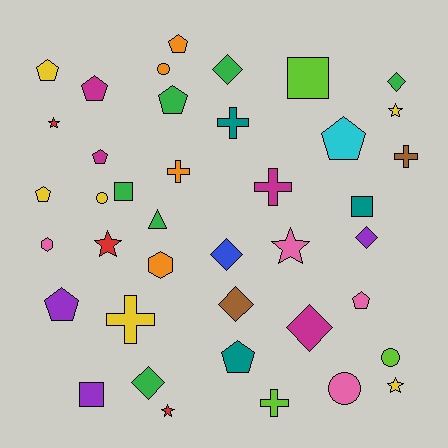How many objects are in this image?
There are 40 objects.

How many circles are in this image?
There are 4 circles.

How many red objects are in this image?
There are 3 red objects.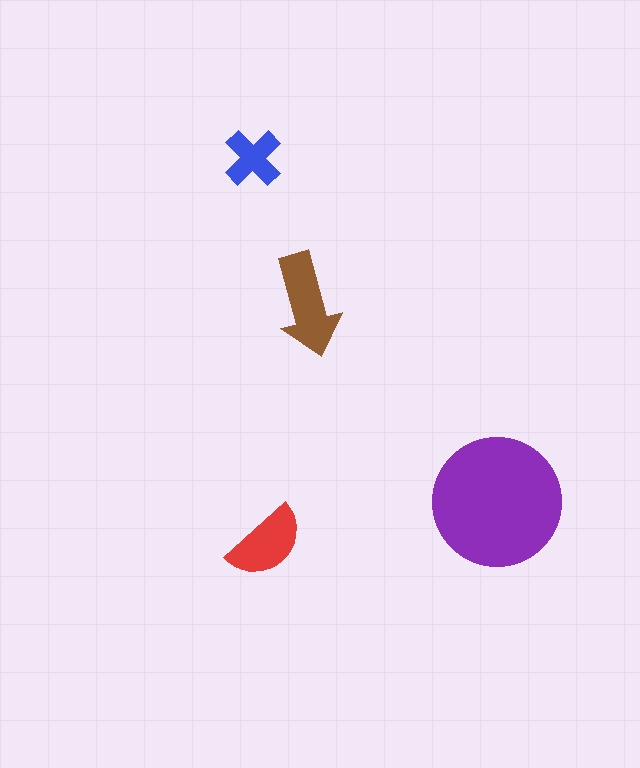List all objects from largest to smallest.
The purple circle, the brown arrow, the red semicircle, the blue cross.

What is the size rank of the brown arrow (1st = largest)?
2nd.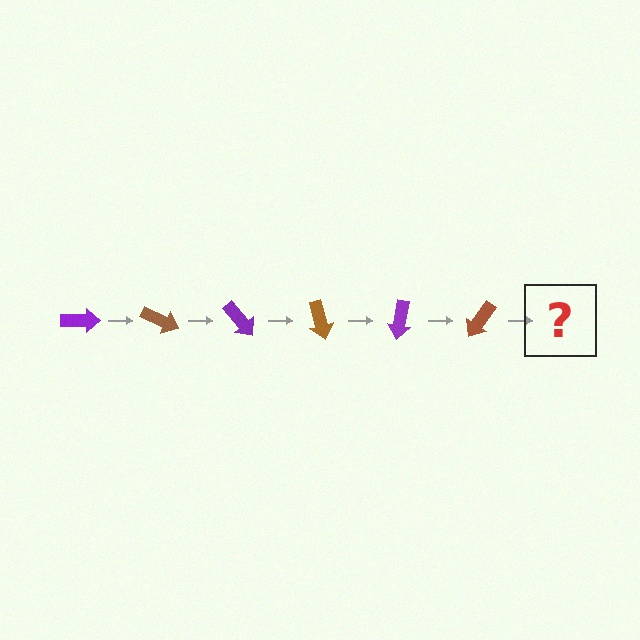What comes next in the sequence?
The next element should be a purple arrow, rotated 150 degrees from the start.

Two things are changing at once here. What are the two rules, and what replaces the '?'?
The two rules are that it rotates 25 degrees each step and the color cycles through purple and brown. The '?' should be a purple arrow, rotated 150 degrees from the start.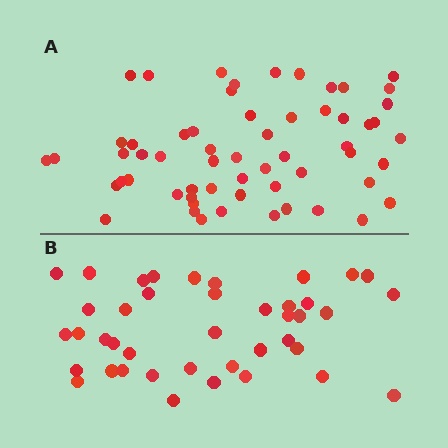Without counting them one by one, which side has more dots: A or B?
Region A (the top region) has more dots.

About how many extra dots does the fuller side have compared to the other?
Region A has approximately 20 more dots than region B.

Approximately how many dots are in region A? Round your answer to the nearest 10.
About 60 dots. (The exact count is 59, which rounds to 60.)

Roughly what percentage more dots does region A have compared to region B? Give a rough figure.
About 45% more.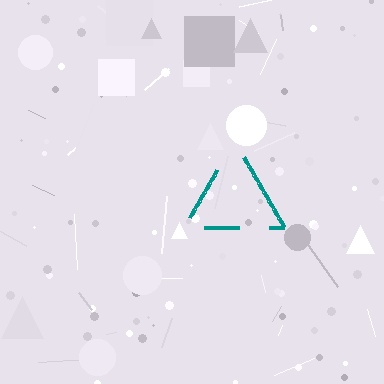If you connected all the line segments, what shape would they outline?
They would outline a triangle.